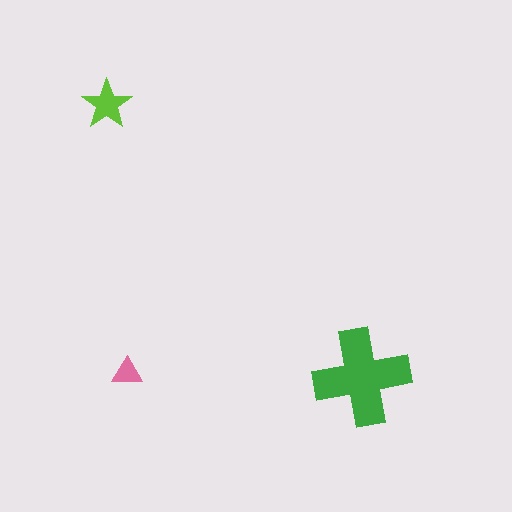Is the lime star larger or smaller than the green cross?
Smaller.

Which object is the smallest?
The pink triangle.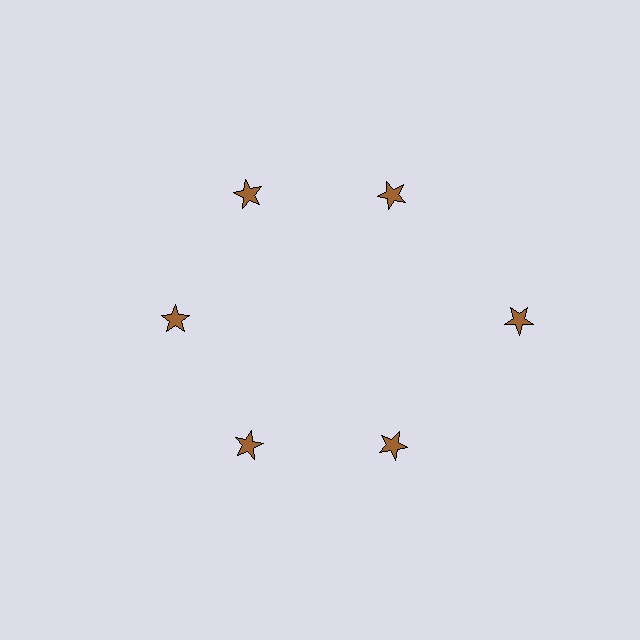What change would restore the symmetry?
The symmetry would be restored by moving it inward, back onto the ring so that all 6 stars sit at equal angles and equal distance from the center.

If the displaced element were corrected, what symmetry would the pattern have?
It would have 6-fold rotational symmetry — the pattern would map onto itself every 60 degrees.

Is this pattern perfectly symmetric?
No. The 6 brown stars are arranged in a ring, but one element near the 3 o'clock position is pushed outward from the center, breaking the 6-fold rotational symmetry.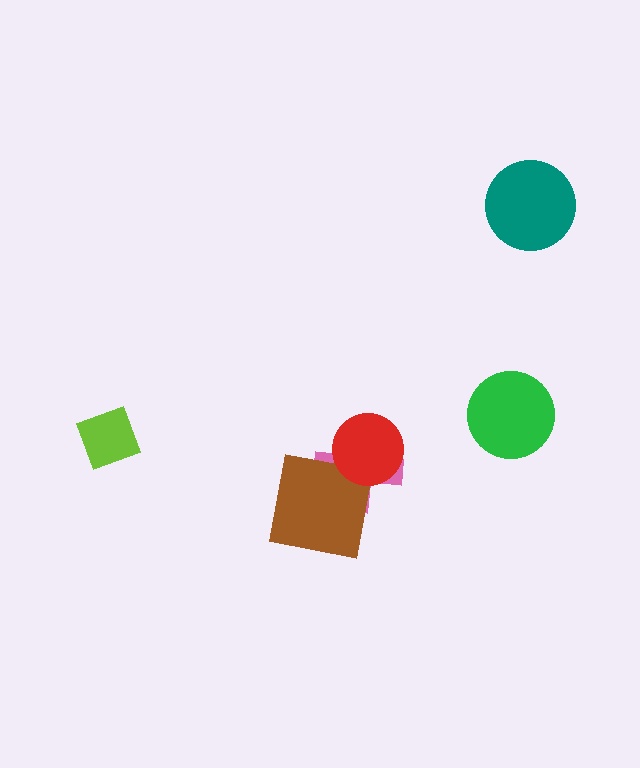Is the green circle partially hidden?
No, no other shape covers it.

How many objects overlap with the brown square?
1 object overlaps with the brown square.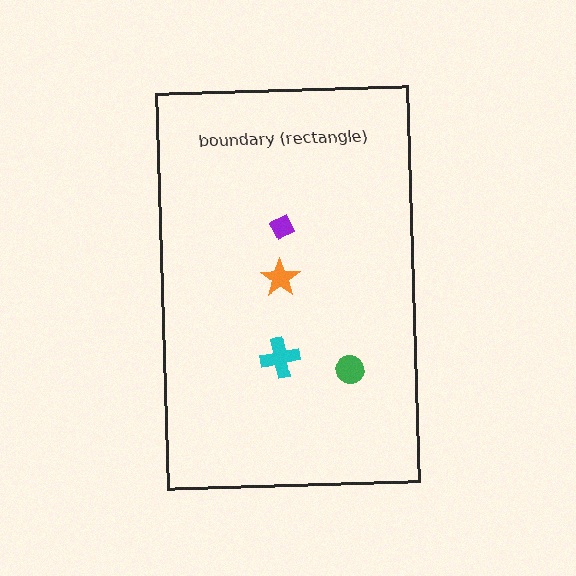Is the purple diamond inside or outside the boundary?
Inside.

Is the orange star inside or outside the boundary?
Inside.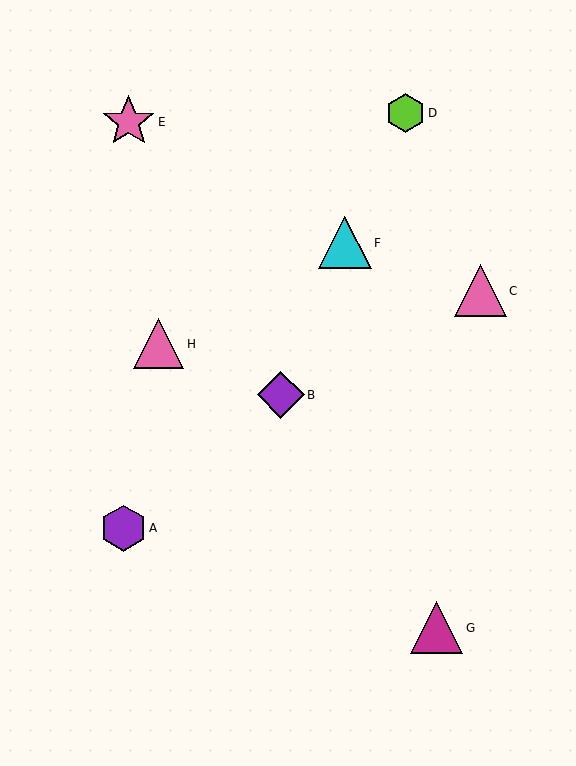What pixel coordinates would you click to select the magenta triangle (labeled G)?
Click at (437, 628) to select the magenta triangle G.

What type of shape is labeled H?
Shape H is a pink triangle.